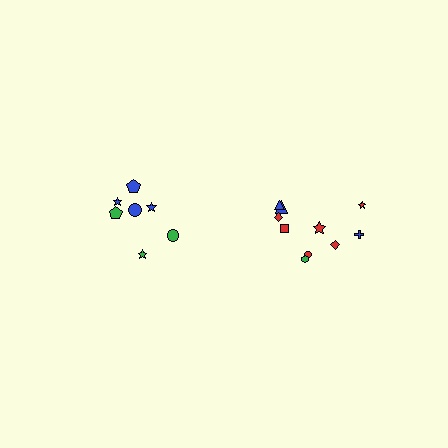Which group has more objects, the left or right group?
The right group.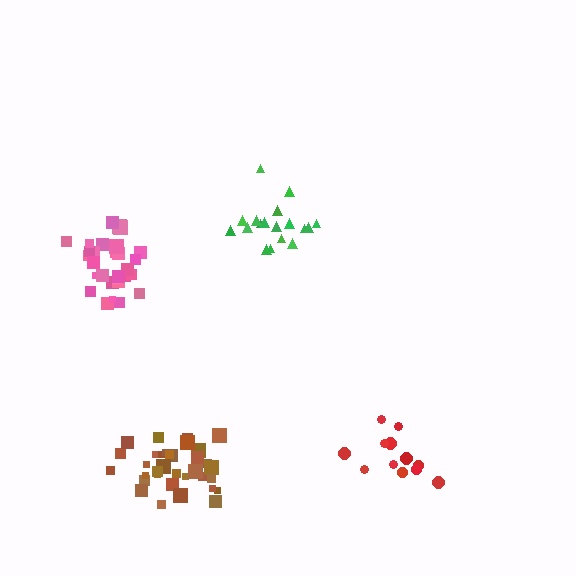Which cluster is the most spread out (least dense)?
Red.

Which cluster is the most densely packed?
Brown.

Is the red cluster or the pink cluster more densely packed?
Pink.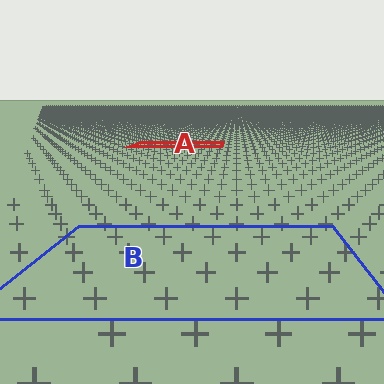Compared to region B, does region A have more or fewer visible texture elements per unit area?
Region A has more texture elements per unit area — they are packed more densely because it is farther away.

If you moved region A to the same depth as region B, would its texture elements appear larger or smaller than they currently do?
They would appear larger. At a closer depth, the same texture elements are projected at a bigger on-screen size.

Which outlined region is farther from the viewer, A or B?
Region A is farther from the viewer — the texture elements inside it appear smaller and more densely packed.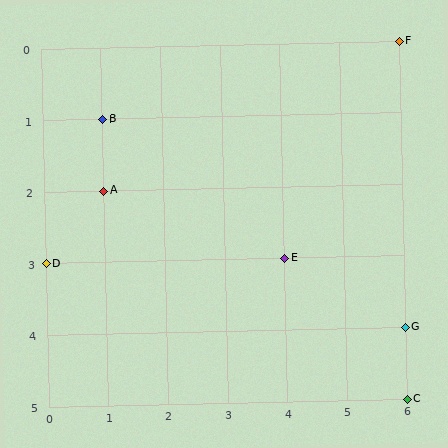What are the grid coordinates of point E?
Point E is at grid coordinates (4, 3).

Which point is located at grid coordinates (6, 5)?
Point C is at (6, 5).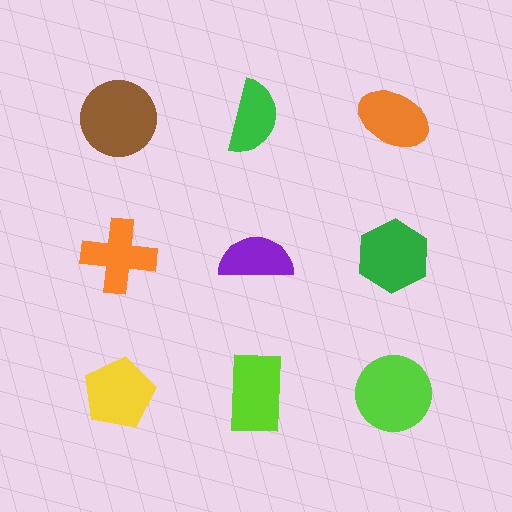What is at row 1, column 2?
A green semicircle.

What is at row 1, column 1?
A brown circle.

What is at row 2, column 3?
A green hexagon.